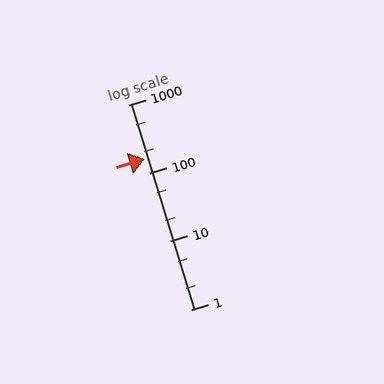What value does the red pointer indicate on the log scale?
The pointer indicates approximately 160.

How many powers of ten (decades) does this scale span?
The scale spans 3 decades, from 1 to 1000.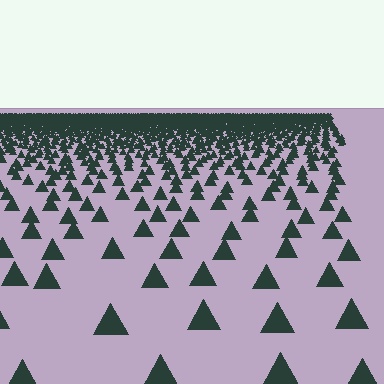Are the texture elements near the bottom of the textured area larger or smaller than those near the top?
Larger. Near the bottom, elements are closer to the viewer and appear at a bigger on-screen size.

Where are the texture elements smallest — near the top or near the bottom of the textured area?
Near the top.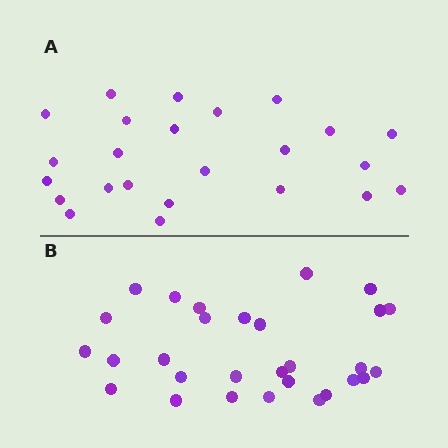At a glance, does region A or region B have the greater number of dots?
Region B (the bottom region) has more dots.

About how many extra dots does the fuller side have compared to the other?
Region B has about 5 more dots than region A.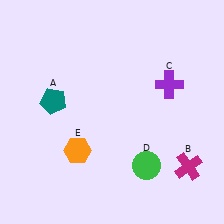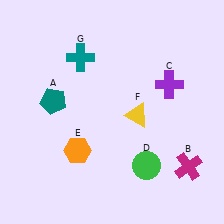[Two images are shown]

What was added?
A yellow triangle (F), a teal cross (G) were added in Image 2.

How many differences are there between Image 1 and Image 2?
There are 2 differences between the two images.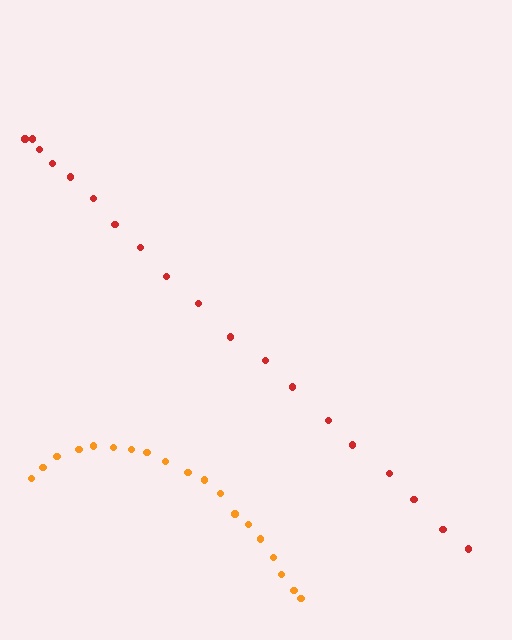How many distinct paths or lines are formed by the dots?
There are 2 distinct paths.